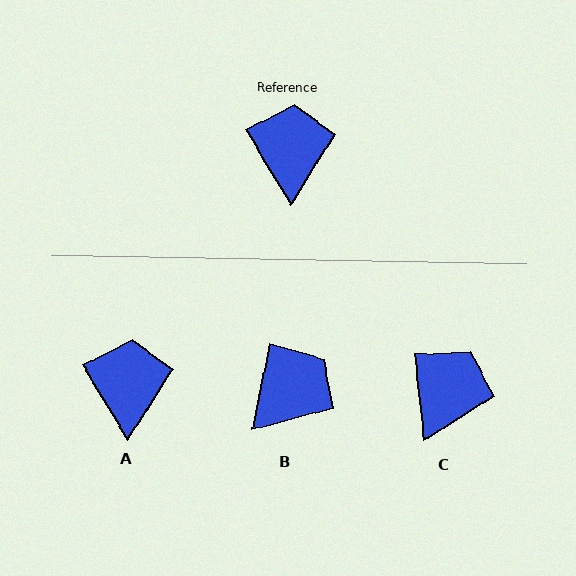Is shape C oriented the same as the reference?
No, it is off by about 25 degrees.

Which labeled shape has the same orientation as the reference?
A.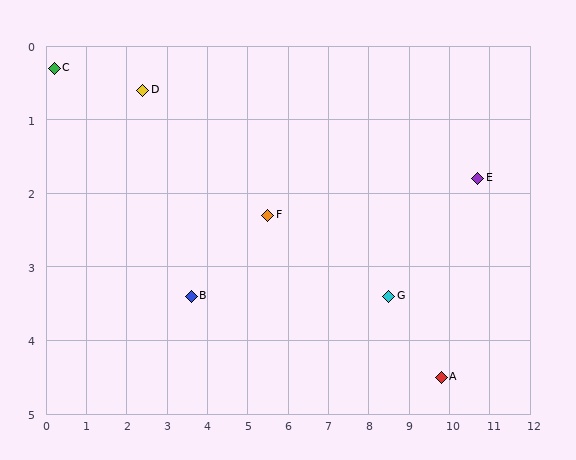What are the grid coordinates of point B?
Point B is at approximately (3.6, 3.4).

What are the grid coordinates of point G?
Point G is at approximately (8.5, 3.4).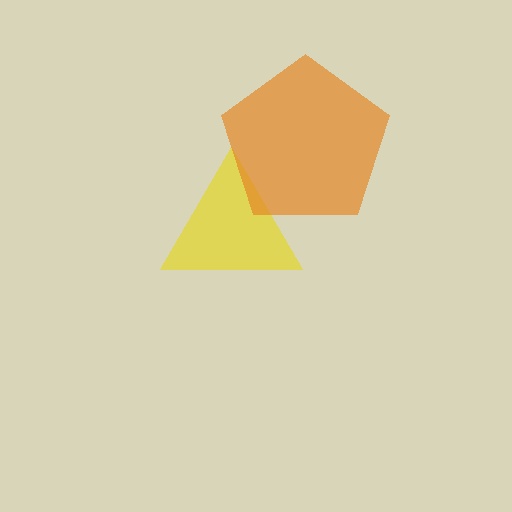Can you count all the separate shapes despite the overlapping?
Yes, there are 2 separate shapes.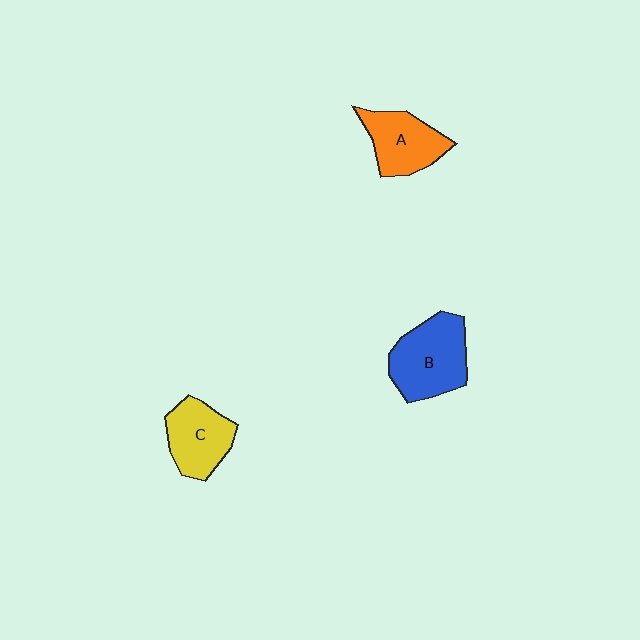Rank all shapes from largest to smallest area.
From largest to smallest: B (blue), A (orange), C (yellow).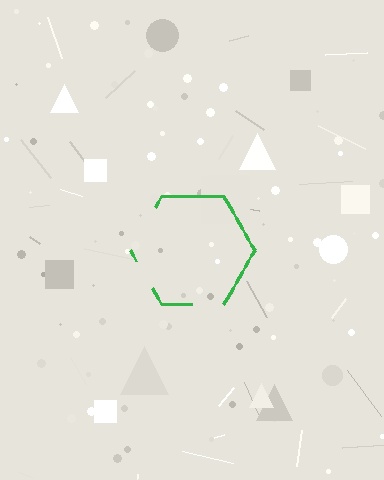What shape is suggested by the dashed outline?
The dashed outline suggests a hexagon.